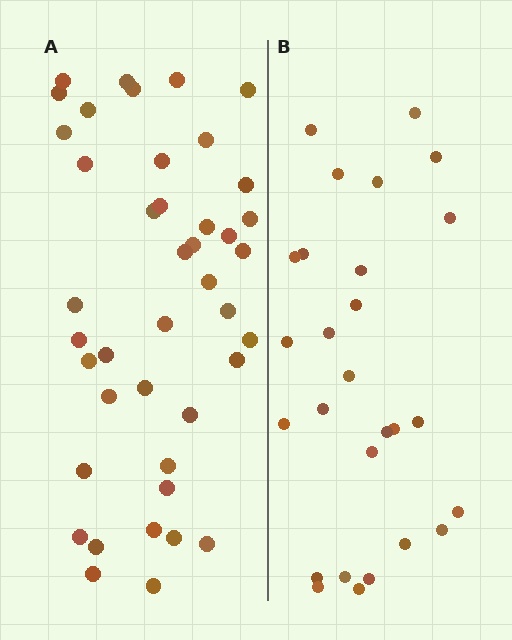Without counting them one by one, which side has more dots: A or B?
Region A (the left region) has more dots.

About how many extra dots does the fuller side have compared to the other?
Region A has approximately 15 more dots than region B.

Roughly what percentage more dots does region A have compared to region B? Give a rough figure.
About 55% more.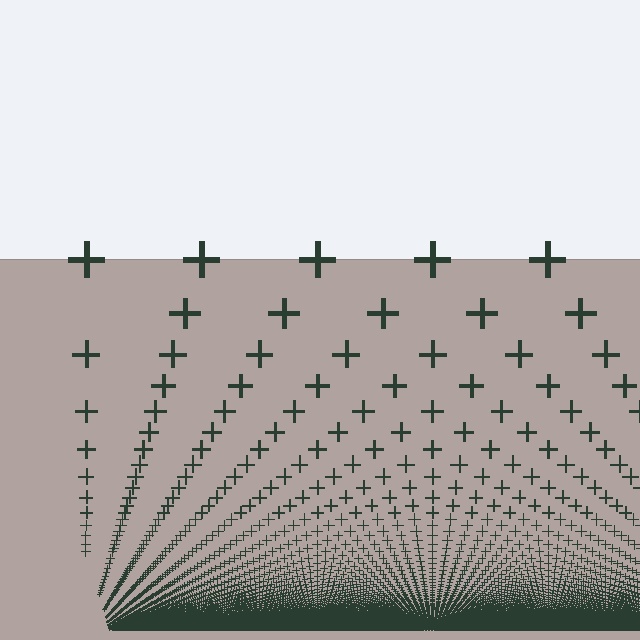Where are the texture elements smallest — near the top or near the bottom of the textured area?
Near the bottom.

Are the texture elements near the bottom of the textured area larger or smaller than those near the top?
Smaller. The gradient is inverted — elements near the bottom are smaller and denser.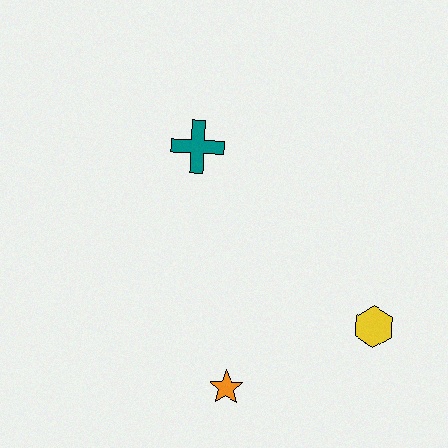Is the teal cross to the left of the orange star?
Yes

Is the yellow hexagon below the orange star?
No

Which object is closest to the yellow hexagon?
The orange star is closest to the yellow hexagon.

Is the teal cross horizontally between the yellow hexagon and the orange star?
No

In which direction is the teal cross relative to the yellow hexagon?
The teal cross is to the left of the yellow hexagon.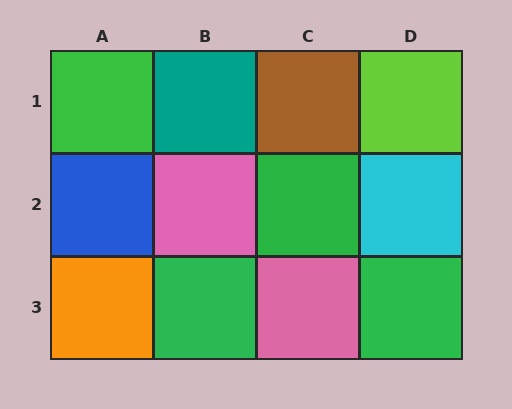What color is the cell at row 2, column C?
Green.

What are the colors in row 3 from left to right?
Orange, green, pink, green.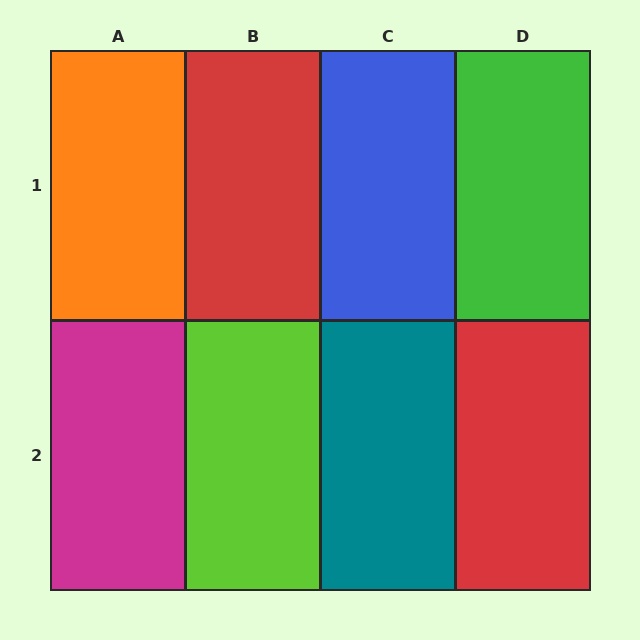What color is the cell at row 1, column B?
Red.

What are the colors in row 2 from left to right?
Magenta, lime, teal, red.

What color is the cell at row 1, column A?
Orange.